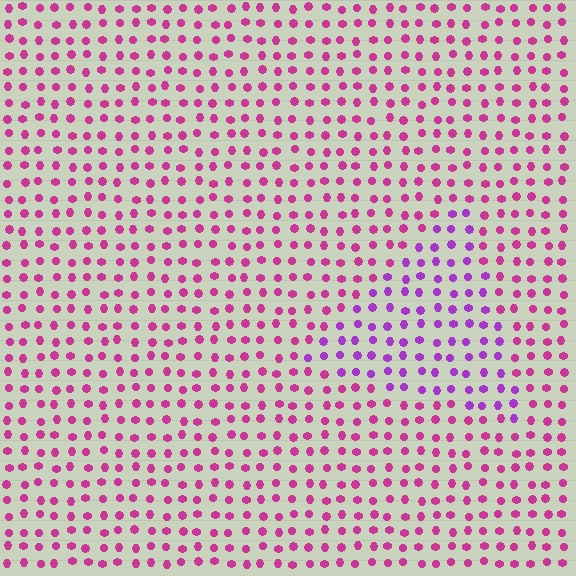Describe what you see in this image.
The image is filled with small magenta elements in a uniform arrangement. A triangle-shaped region is visible where the elements are tinted to a slightly different hue, forming a subtle color boundary.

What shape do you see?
I see a triangle.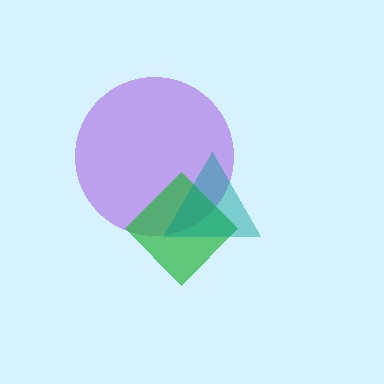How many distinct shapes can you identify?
There are 3 distinct shapes: a purple circle, a green diamond, a teal triangle.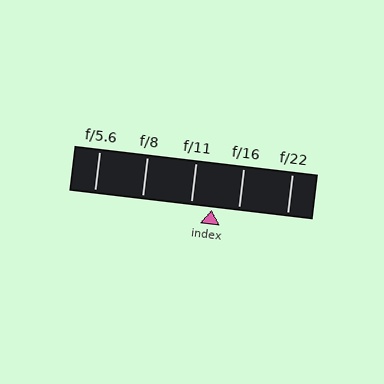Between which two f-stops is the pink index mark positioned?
The index mark is between f/11 and f/16.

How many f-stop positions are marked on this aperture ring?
There are 5 f-stop positions marked.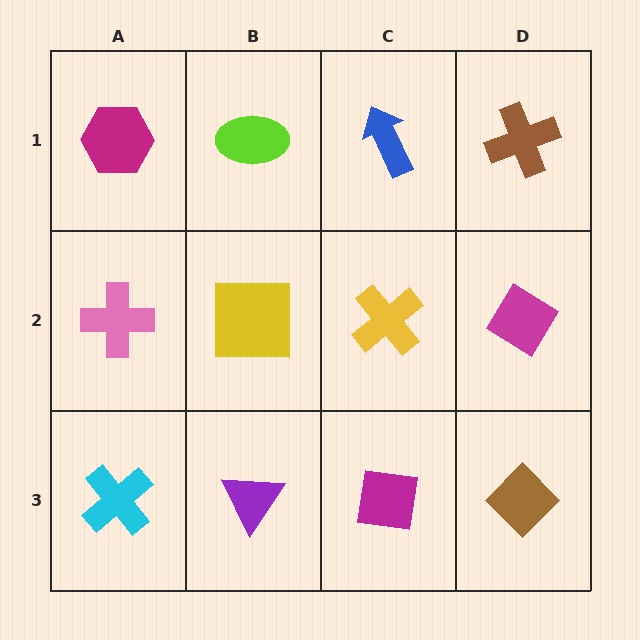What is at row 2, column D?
A magenta diamond.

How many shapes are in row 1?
4 shapes.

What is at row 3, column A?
A cyan cross.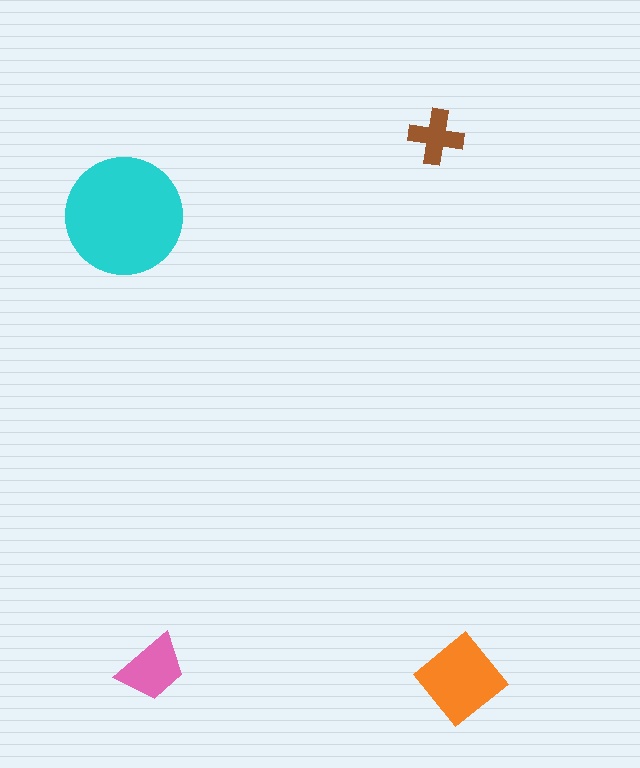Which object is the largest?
The cyan circle.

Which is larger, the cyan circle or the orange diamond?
The cyan circle.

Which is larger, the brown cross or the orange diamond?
The orange diamond.